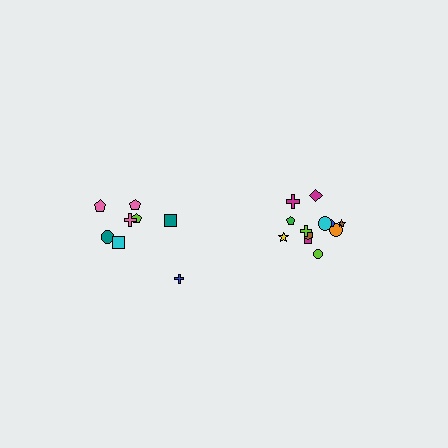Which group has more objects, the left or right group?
The right group.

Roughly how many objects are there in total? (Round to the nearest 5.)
Roughly 20 objects in total.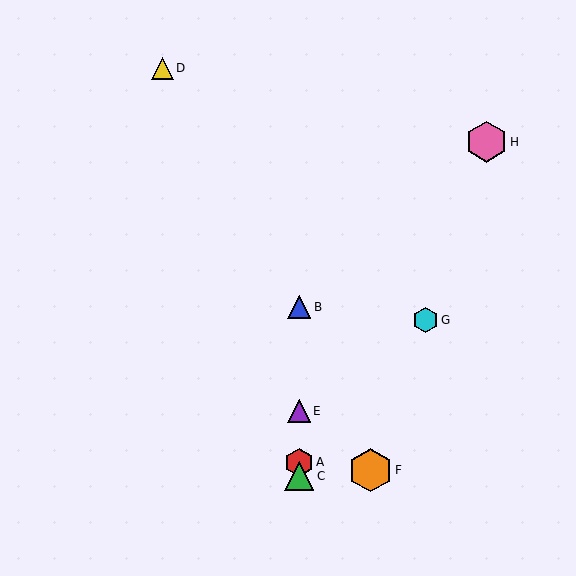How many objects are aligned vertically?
4 objects (A, B, C, E) are aligned vertically.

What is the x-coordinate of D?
Object D is at x≈163.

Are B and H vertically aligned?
No, B is at x≈299 and H is at x≈486.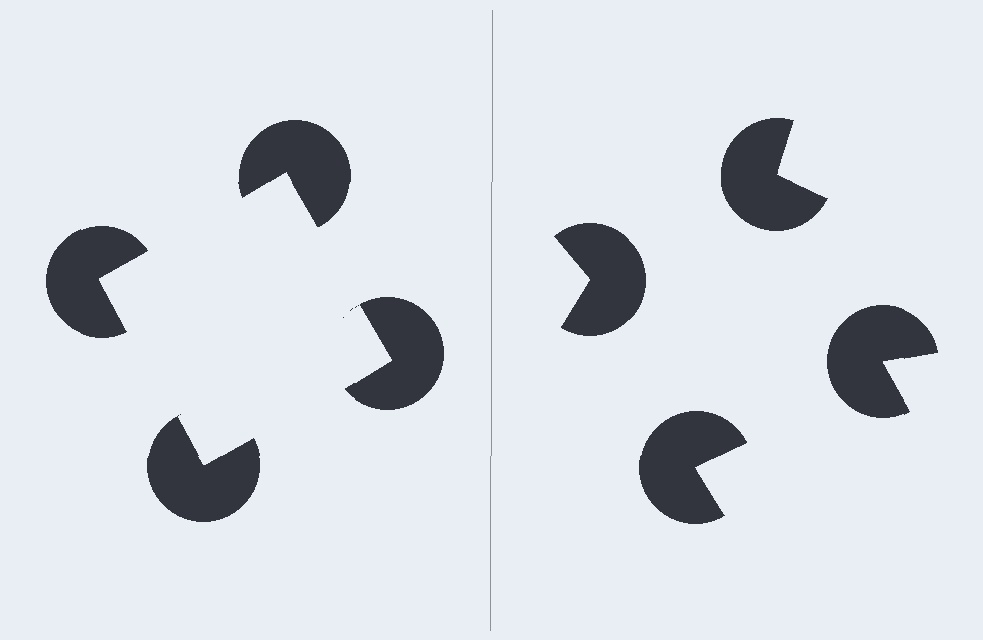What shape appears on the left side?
An illusory square.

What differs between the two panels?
The pac-man discs are positioned identically on both sides; only the wedge orientations differ. On the left they align to a square; on the right they are misaligned.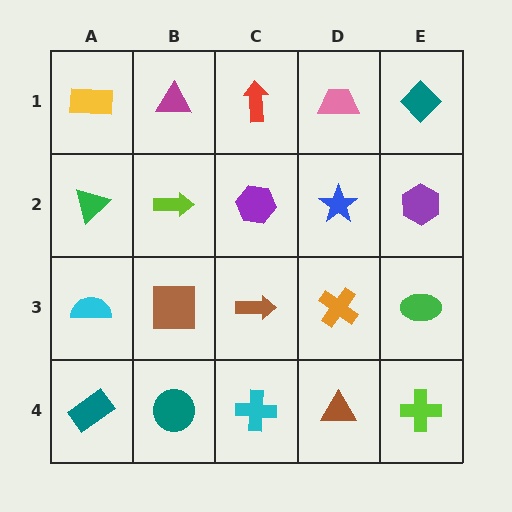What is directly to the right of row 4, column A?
A teal circle.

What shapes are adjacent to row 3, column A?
A green triangle (row 2, column A), a teal rectangle (row 4, column A), a brown square (row 3, column B).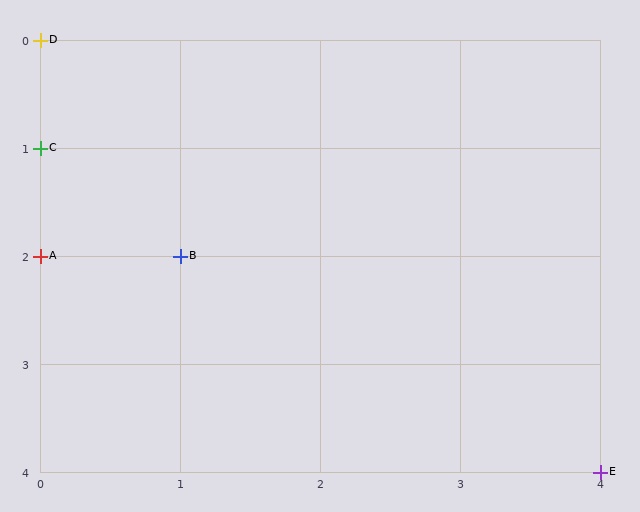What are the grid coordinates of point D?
Point D is at grid coordinates (0, 0).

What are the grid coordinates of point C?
Point C is at grid coordinates (0, 1).